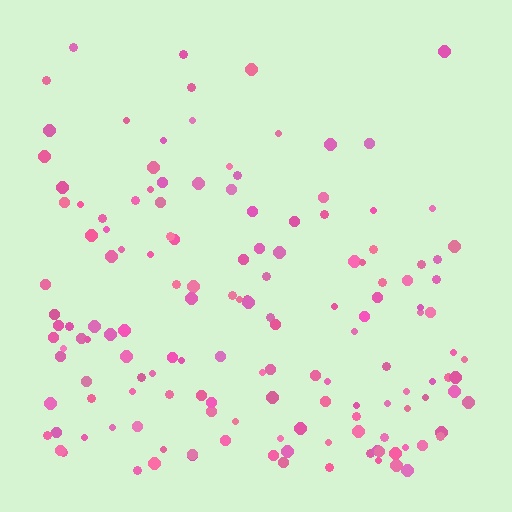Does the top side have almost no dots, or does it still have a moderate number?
Still a moderate number, just noticeably fewer than the bottom.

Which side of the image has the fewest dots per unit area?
The top.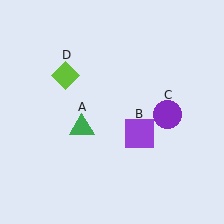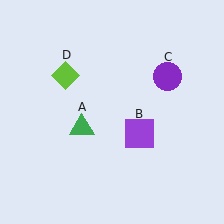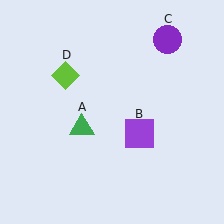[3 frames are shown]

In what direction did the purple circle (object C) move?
The purple circle (object C) moved up.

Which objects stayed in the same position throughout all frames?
Green triangle (object A) and purple square (object B) and lime diamond (object D) remained stationary.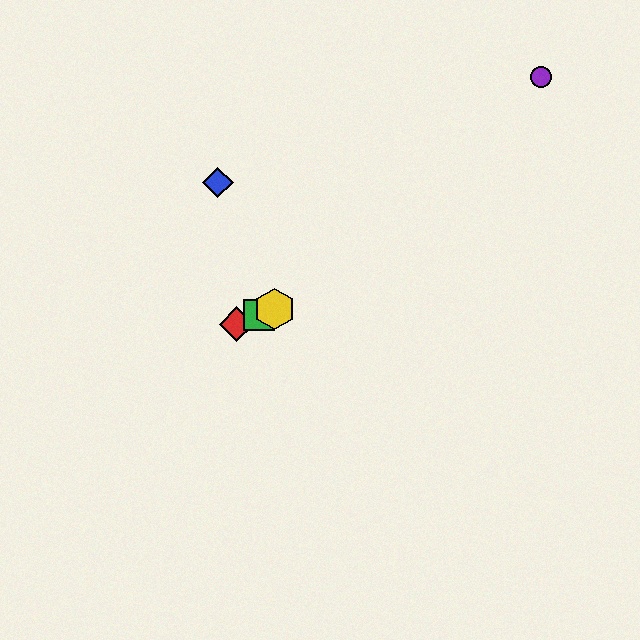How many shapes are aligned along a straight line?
3 shapes (the red diamond, the green square, the yellow hexagon) are aligned along a straight line.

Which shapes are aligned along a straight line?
The red diamond, the green square, the yellow hexagon are aligned along a straight line.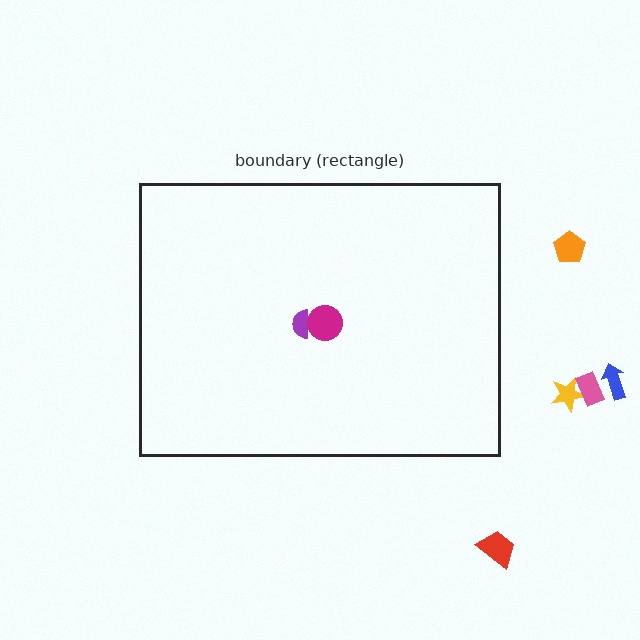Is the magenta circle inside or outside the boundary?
Inside.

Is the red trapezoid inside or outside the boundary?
Outside.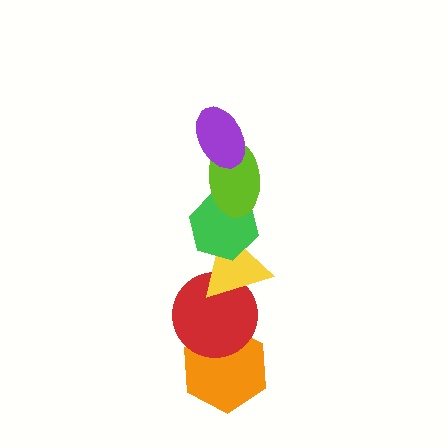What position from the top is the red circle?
The red circle is 5th from the top.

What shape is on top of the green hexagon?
The lime ellipse is on top of the green hexagon.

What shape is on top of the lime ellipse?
The purple ellipse is on top of the lime ellipse.